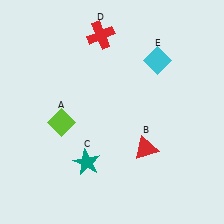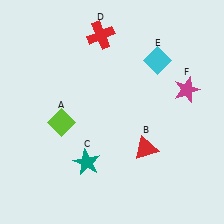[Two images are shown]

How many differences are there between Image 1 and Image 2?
There is 1 difference between the two images.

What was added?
A magenta star (F) was added in Image 2.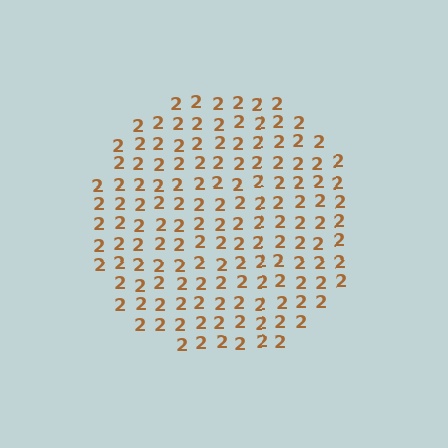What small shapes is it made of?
It is made of small digit 2's.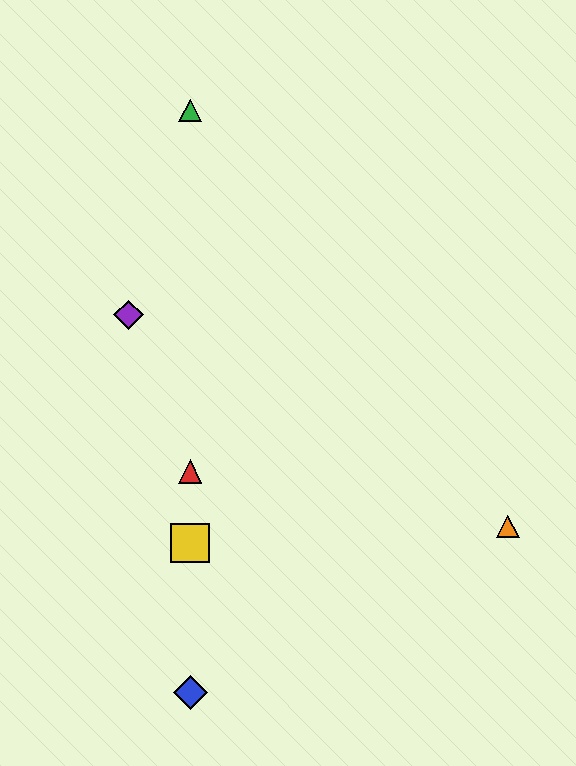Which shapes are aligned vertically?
The red triangle, the blue diamond, the green triangle, the yellow square are aligned vertically.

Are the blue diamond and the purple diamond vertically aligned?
No, the blue diamond is at x≈190 and the purple diamond is at x≈129.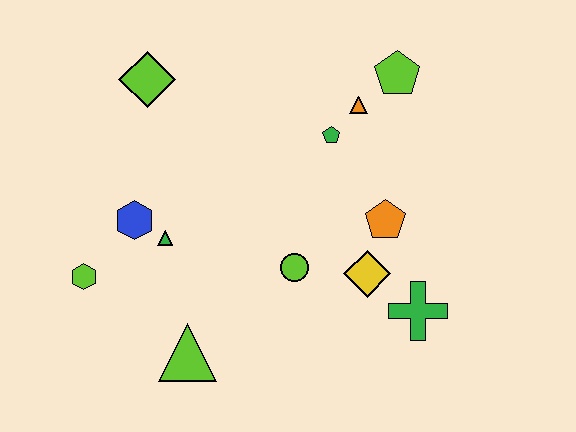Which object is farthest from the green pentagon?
The lime hexagon is farthest from the green pentagon.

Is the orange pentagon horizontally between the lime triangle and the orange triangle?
No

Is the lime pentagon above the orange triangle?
Yes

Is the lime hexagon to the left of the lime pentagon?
Yes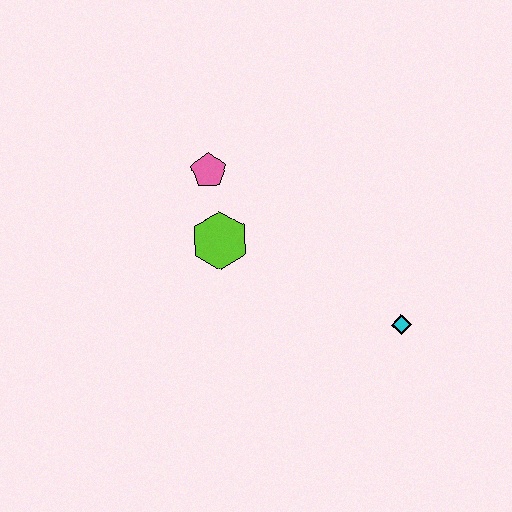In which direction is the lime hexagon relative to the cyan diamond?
The lime hexagon is to the left of the cyan diamond.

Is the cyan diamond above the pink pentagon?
No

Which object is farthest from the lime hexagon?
The cyan diamond is farthest from the lime hexagon.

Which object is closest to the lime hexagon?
The pink pentagon is closest to the lime hexagon.